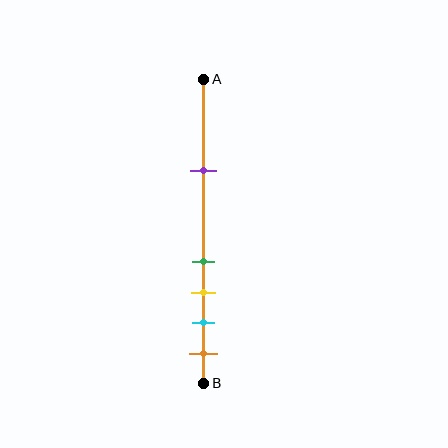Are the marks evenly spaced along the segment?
No, the marks are not evenly spaced.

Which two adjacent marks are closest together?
The green and yellow marks are the closest adjacent pair.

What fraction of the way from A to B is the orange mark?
The orange mark is approximately 90% (0.9) of the way from A to B.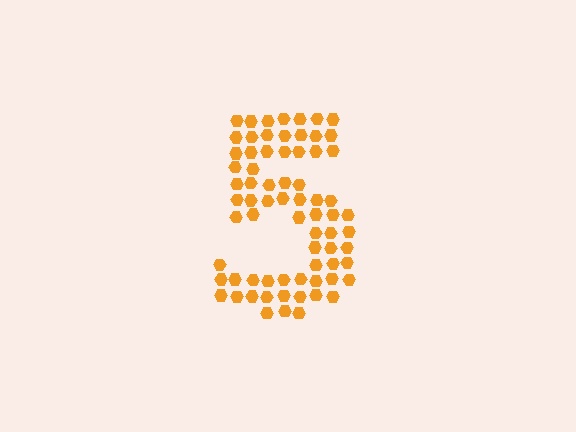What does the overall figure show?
The overall figure shows the digit 5.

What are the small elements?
The small elements are hexagons.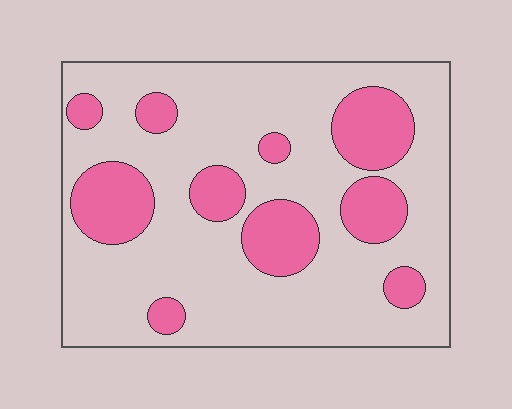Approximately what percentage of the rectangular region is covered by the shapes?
Approximately 25%.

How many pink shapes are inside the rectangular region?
10.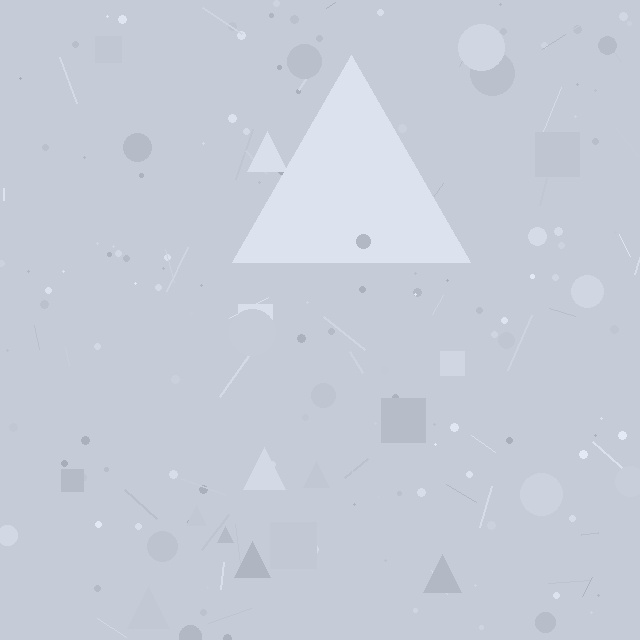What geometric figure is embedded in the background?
A triangle is embedded in the background.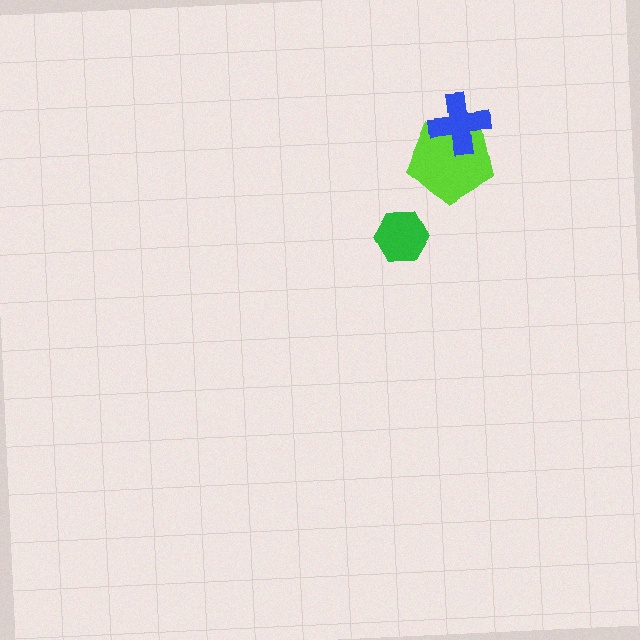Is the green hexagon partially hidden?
No, no other shape covers it.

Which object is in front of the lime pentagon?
The blue cross is in front of the lime pentagon.